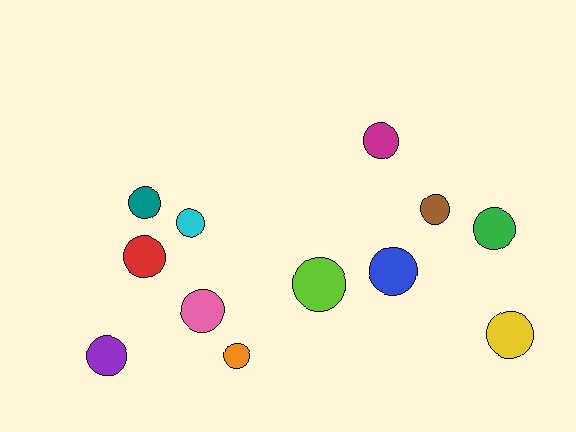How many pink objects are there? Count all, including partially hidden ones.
There is 1 pink object.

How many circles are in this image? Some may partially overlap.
There are 12 circles.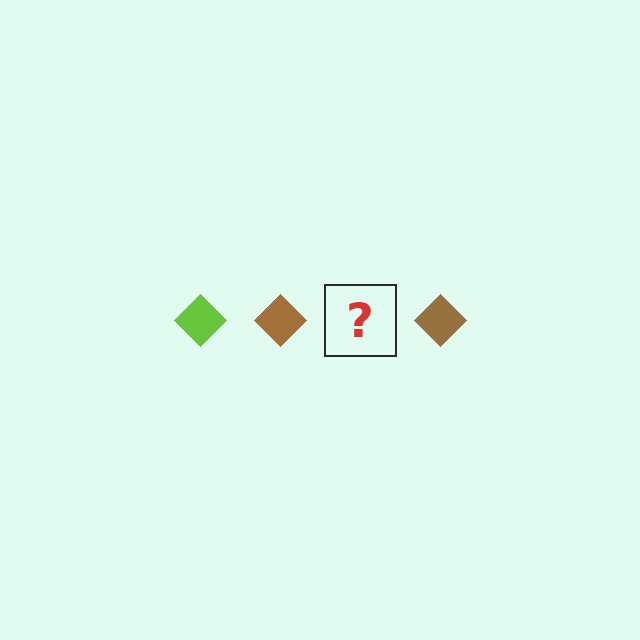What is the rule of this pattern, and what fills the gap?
The rule is that the pattern cycles through lime, brown diamonds. The gap should be filled with a lime diamond.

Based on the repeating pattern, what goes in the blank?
The blank should be a lime diamond.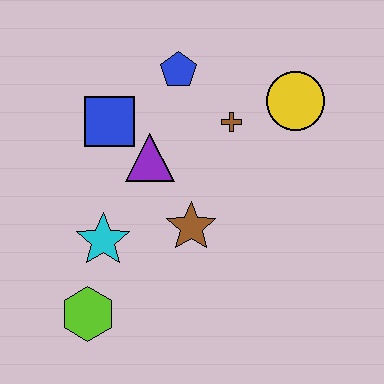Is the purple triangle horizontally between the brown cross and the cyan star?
Yes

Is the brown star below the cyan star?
No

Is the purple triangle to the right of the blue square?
Yes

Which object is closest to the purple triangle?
The blue square is closest to the purple triangle.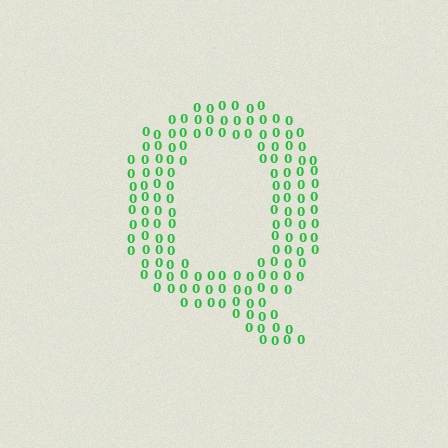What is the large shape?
The large shape is the letter Q.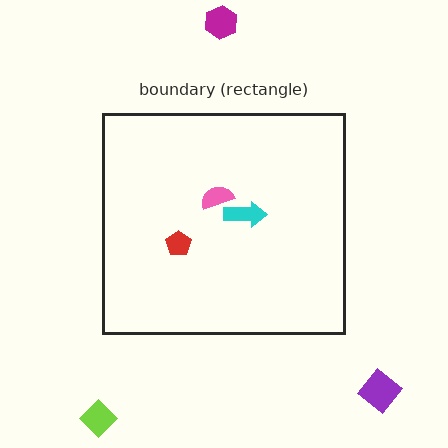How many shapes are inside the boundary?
3 inside, 3 outside.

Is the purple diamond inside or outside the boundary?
Outside.